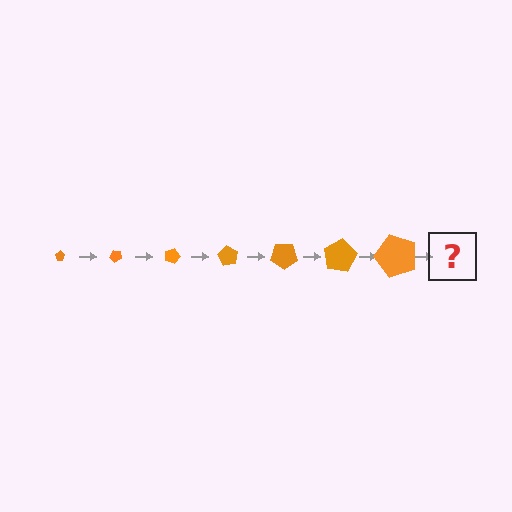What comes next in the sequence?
The next element should be a pentagon, larger than the previous one and rotated 315 degrees from the start.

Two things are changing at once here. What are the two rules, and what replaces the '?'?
The two rules are that the pentagon grows larger each step and it rotates 45 degrees each step. The '?' should be a pentagon, larger than the previous one and rotated 315 degrees from the start.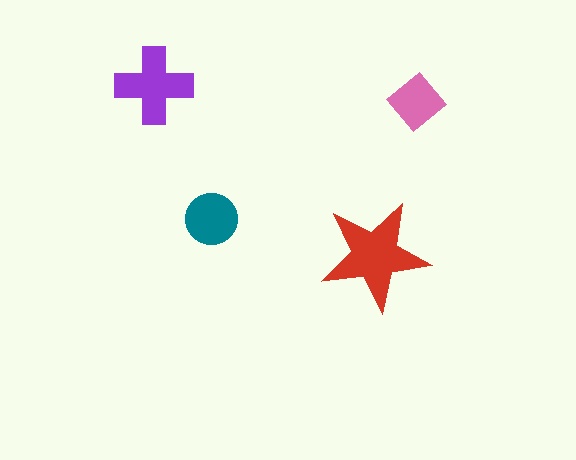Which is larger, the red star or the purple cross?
The red star.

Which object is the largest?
The red star.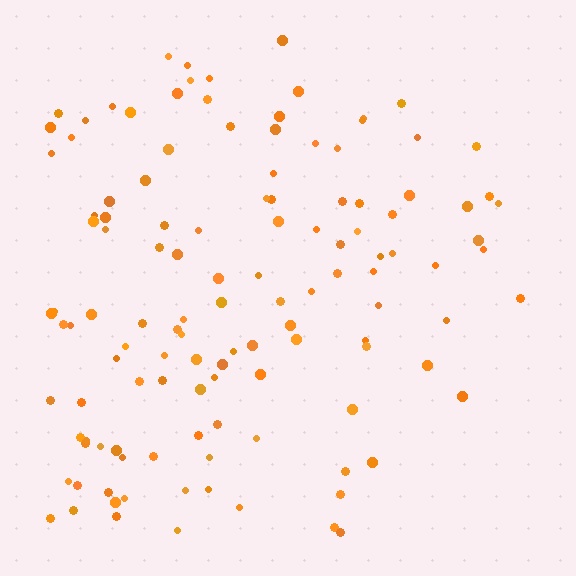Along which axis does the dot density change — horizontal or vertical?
Horizontal.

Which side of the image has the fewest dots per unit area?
The right.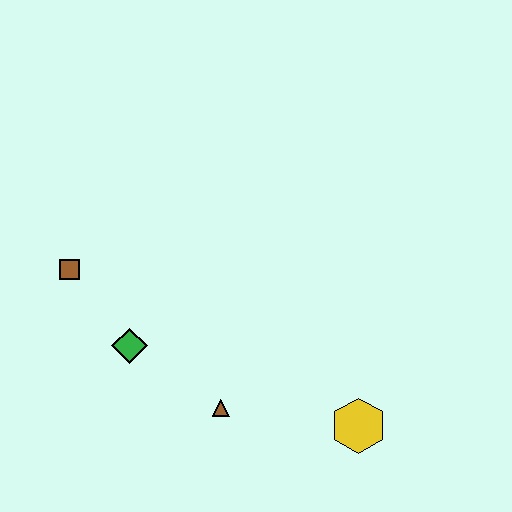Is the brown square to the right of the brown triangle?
No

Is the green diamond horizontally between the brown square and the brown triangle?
Yes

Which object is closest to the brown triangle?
The green diamond is closest to the brown triangle.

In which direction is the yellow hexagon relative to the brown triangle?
The yellow hexagon is to the right of the brown triangle.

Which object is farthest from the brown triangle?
The brown square is farthest from the brown triangle.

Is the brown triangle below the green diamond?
Yes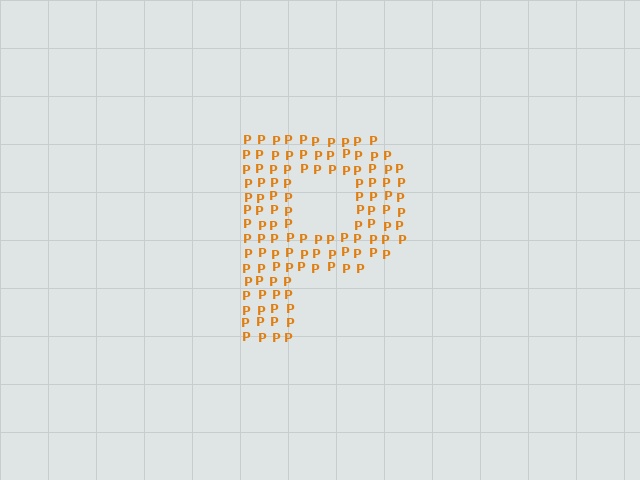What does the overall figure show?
The overall figure shows the letter P.